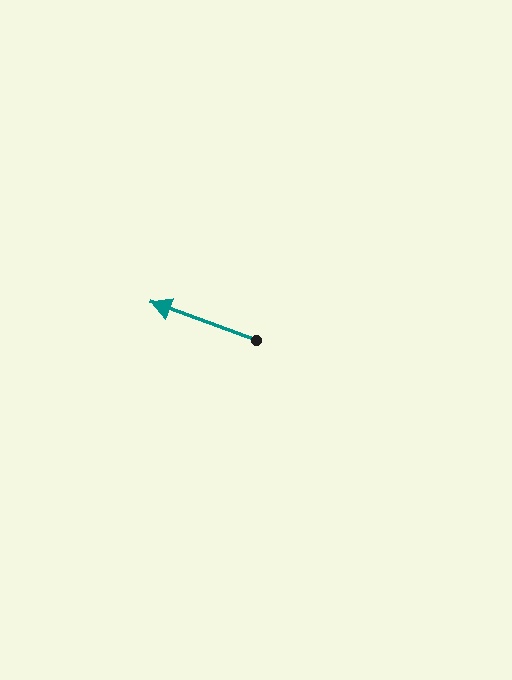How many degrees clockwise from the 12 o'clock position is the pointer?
Approximately 290 degrees.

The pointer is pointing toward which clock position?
Roughly 10 o'clock.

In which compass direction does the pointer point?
West.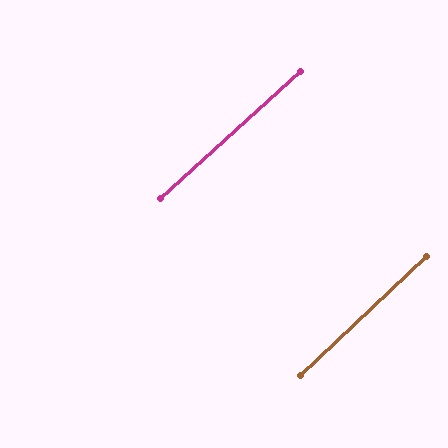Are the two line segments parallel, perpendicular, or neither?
Parallel — their directions differ by only 1.2°.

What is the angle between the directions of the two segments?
Approximately 1 degree.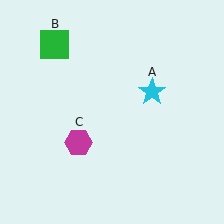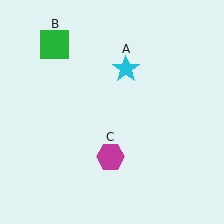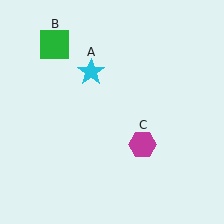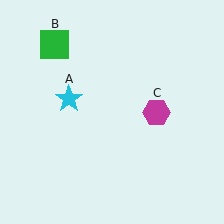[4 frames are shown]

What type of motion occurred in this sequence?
The cyan star (object A), magenta hexagon (object C) rotated counterclockwise around the center of the scene.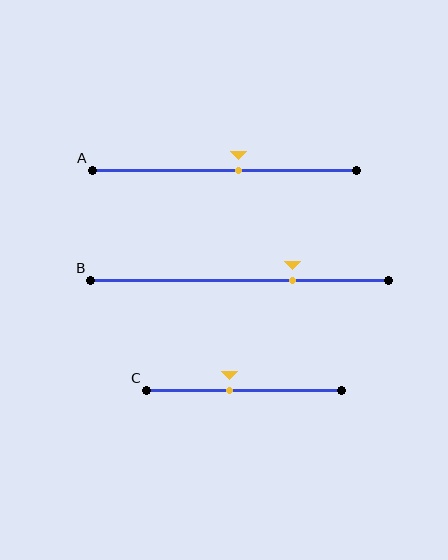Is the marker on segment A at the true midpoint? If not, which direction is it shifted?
No, the marker on segment A is shifted to the right by about 6% of the segment length.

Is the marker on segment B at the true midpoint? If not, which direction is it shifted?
No, the marker on segment B is shifted to the right by about 18% of the segment length.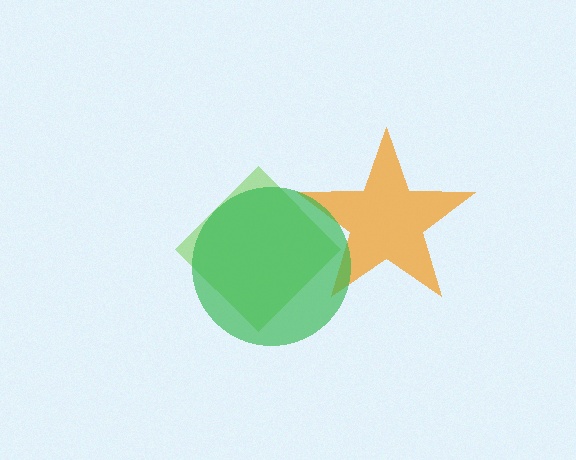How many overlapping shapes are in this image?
There are 3 overlapping shapes in the image.